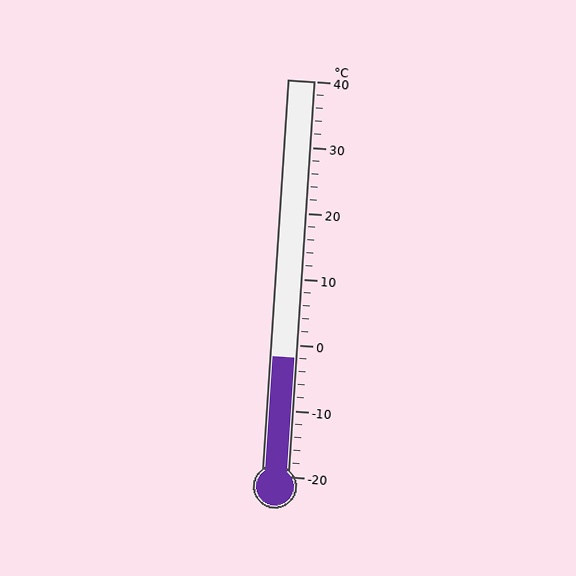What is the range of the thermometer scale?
The thermometer scale ranges from -20°C to 40°C.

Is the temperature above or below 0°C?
The temperature is below 0°C.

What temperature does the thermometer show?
The thermometer shows approximately -2°C.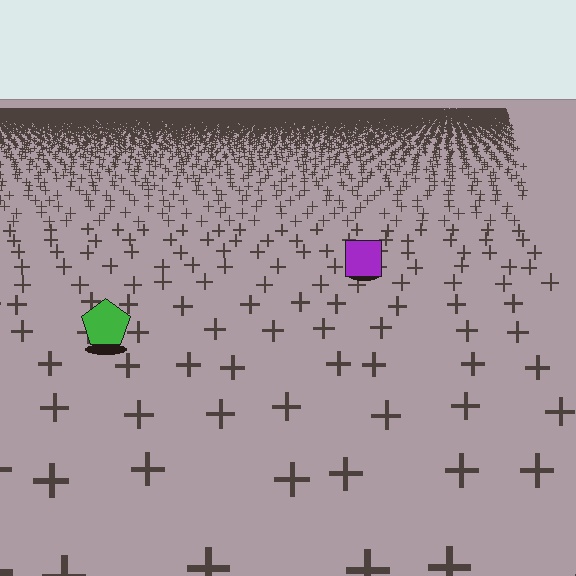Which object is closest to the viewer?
The green pentagon is closest. The texture marks near it are larger and more spread out.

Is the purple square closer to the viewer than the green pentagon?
No. The green pentagon is closer — you can tell from the texture gradient: the ground texture is coarser near it.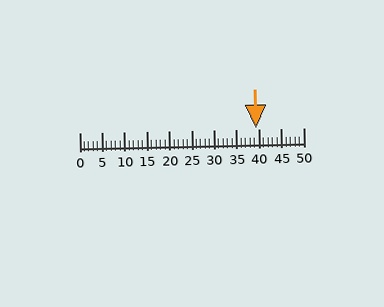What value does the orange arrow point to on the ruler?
The orange arrow points to approximately 39.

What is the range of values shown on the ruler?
The ruler shows values from 0 to 50.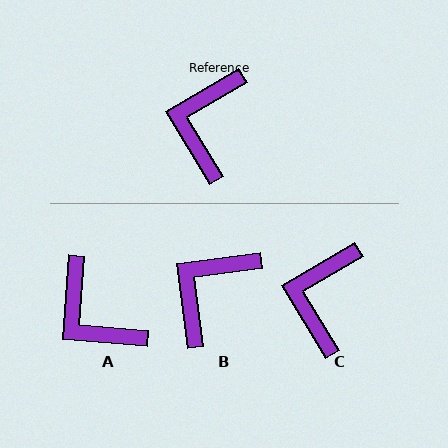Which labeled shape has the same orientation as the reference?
C.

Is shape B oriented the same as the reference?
No, it is off by about 23 degrees.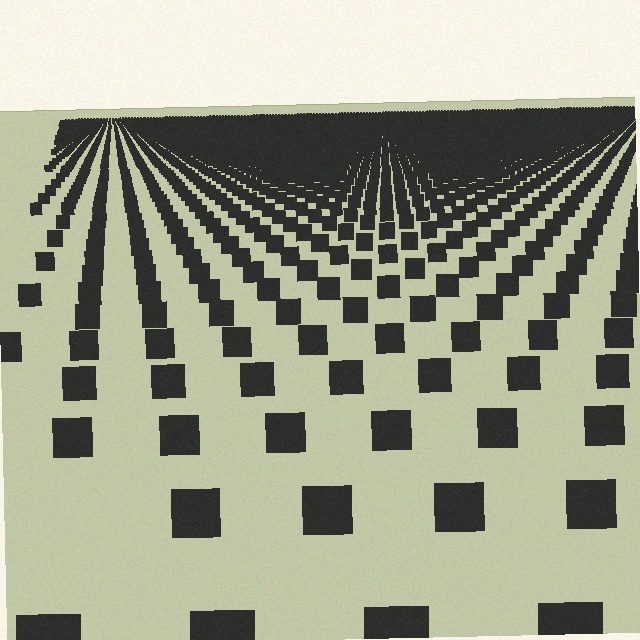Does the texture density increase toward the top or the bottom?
Density increases toward the top.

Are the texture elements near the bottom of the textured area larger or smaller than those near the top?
Larger. Near the bottom, elements are closer to the viewer and appear at a bigger on-screen size.